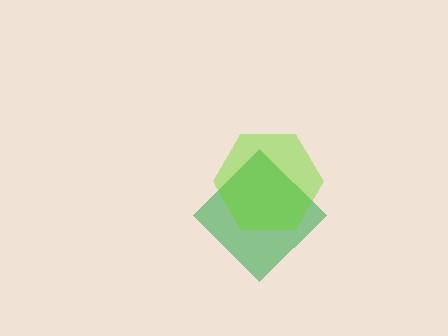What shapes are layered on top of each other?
The layered shapes are: a green diamond, a lime hexagon.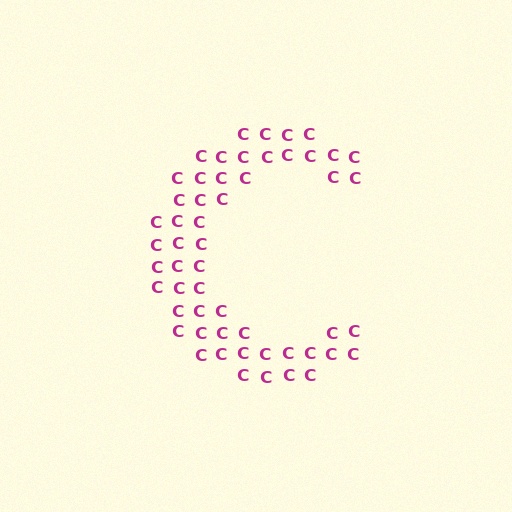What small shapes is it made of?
It is made of small letter C's.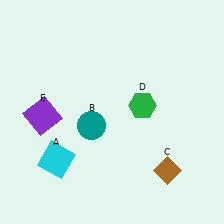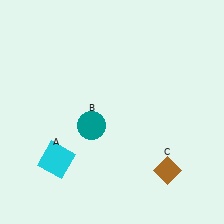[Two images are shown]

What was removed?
The purple square (E), the green hexagon (D) were removed in Image 2.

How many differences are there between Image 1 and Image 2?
There are 2 differences between the two images.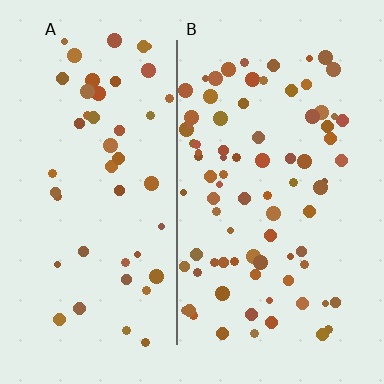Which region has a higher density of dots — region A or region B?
B (the right).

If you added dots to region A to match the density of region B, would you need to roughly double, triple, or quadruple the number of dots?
Approximately double.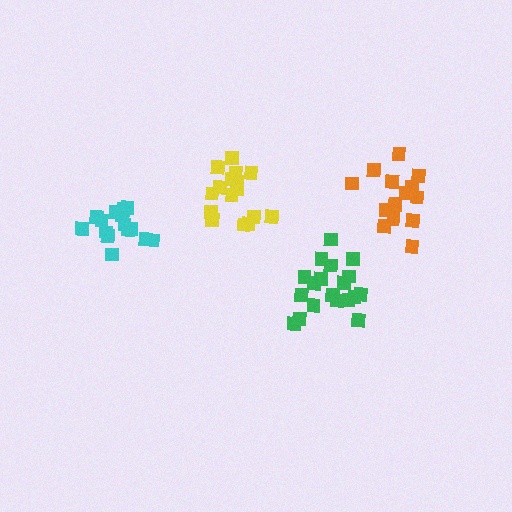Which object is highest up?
The yellow cluster is topmost.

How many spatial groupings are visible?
There are 4 spatial groupings.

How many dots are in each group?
Group 1: 15 dots, Group 2: 19 dots, Group 3: 17 dots, Group 4: 15 dots (66 total).